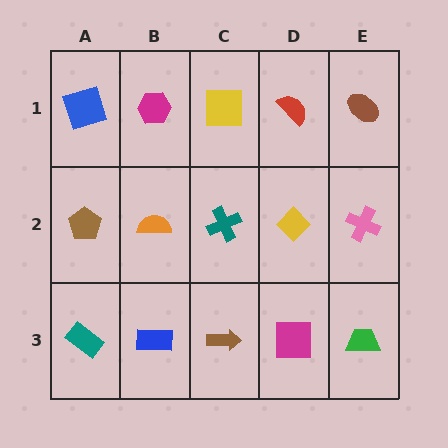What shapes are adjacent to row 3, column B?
An orange semicircle (row 2, column B), a teal rectangle (row 3, column A), a brown arrow (row 3, column C).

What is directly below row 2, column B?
A blue rectangle.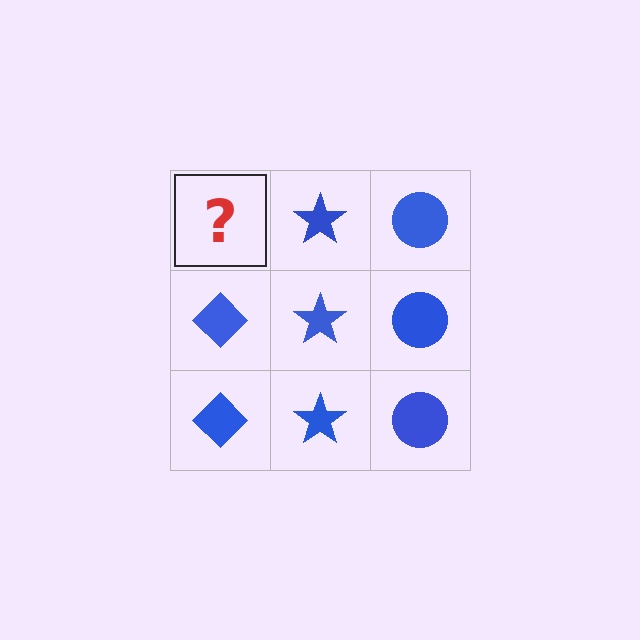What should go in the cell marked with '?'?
The missing cell should contain a blue diamond.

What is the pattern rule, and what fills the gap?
The rule is that each column has a consistent shape. The gap should be filled with a blue diamond.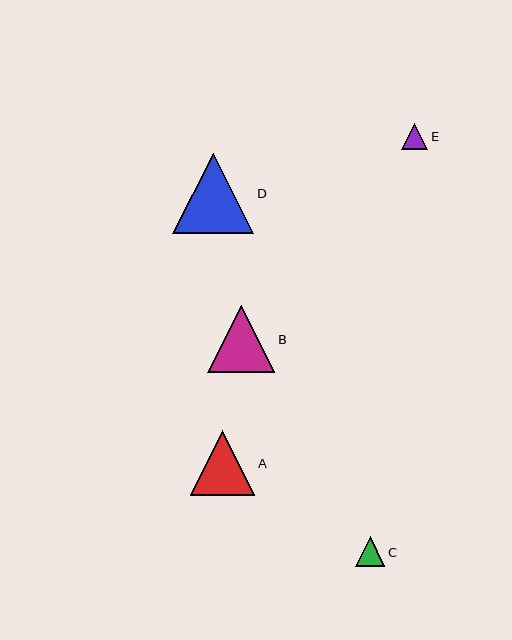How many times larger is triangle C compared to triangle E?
Triangle C is approximately 1.1 times the size of triangle E.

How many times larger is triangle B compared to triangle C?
Triangle B is approximately 2.3 times the size of triangle C.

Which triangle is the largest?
Triangle D is the largest with a size of approximately 81 pixels.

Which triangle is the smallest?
Triangle E is the smallest with a size of approximately 27 pixels.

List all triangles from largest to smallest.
From largest to smallest: D, B, A, C, E.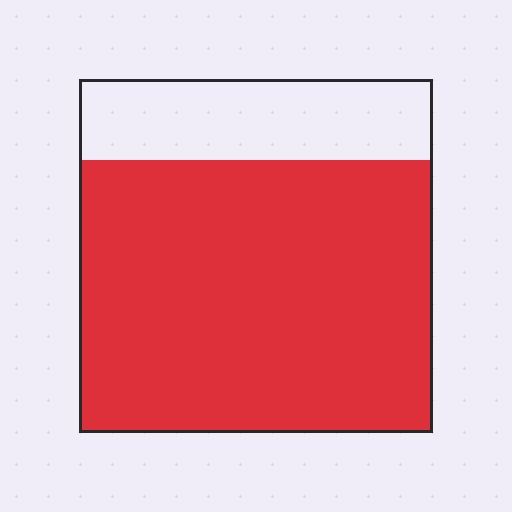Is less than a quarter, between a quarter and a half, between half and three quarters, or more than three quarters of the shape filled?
More than three quarters.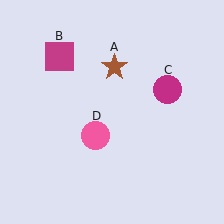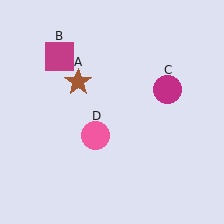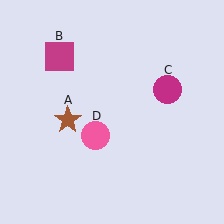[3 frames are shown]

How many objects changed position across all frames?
1 object changed position: brown star (object A).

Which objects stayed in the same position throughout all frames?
Magenta square (object B) and magenta circle (object C) and pink circle (object D) remained stationary.